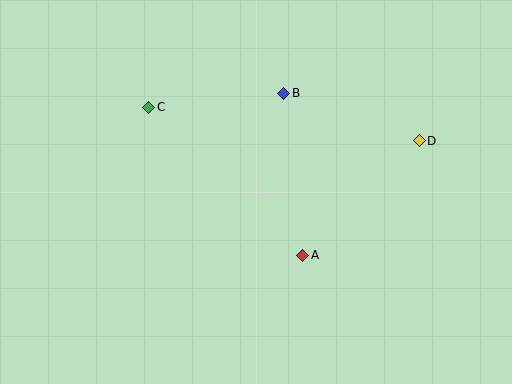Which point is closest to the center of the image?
Point A at (303, 255) is closest to the center.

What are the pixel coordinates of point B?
Point B is at (284, 93).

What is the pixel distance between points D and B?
The distance between D and B is 144 pixels.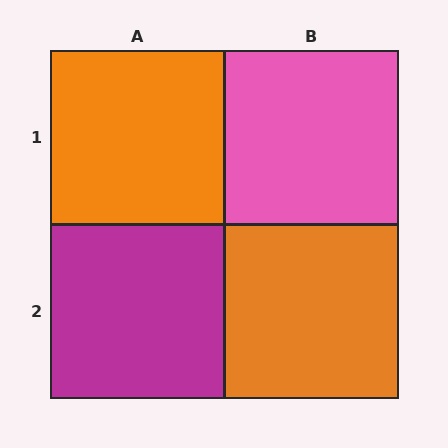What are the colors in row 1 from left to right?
Orange, pink.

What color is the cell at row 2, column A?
Magenta.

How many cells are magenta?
1 cell is magenta.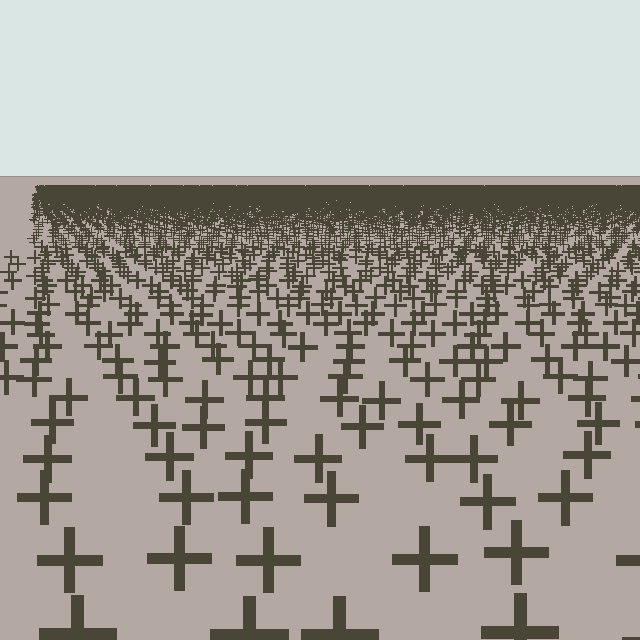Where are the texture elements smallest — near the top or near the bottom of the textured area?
Near the top.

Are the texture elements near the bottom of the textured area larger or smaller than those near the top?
Larger. Near the bottom, elements are closer to the viewer and appear at a bigger on-screen size.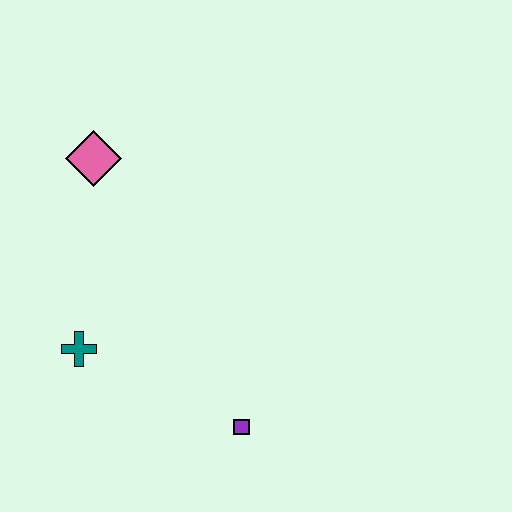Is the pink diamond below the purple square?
No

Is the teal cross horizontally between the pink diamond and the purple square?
No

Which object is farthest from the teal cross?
The pink diamond is farthest from the teal cross.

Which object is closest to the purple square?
The teal cross is closest to the purple square.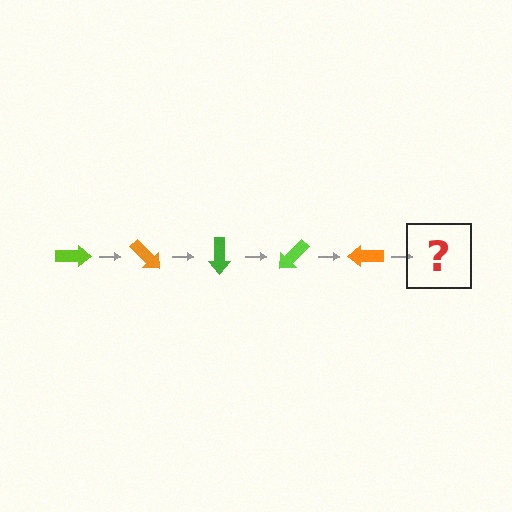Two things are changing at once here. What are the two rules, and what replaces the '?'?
The two rules are that it rotates 45 degrees each step and the color cycles through lime, orange, and green. The '?' should be a green arrow, rotated 225 degrees from the start.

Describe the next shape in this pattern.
It should be a green arrow, rotated 225 degrees from the start.